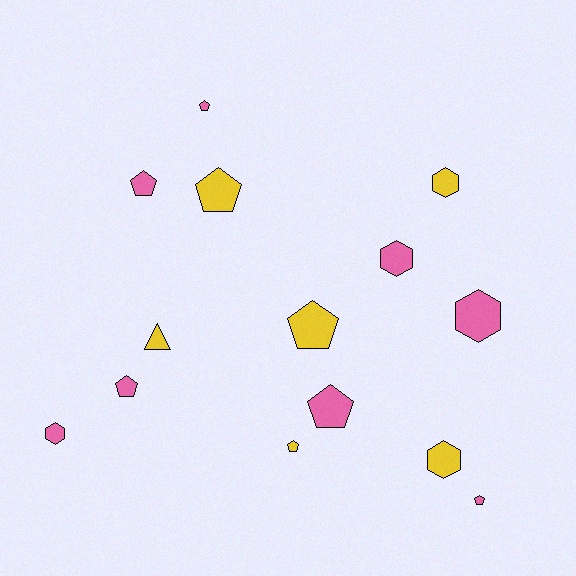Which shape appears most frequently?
Pentagon, with 8 objects.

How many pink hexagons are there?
There are 3 pink hexagons.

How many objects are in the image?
There are 14 objects.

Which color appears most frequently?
Pink, with 8 objects.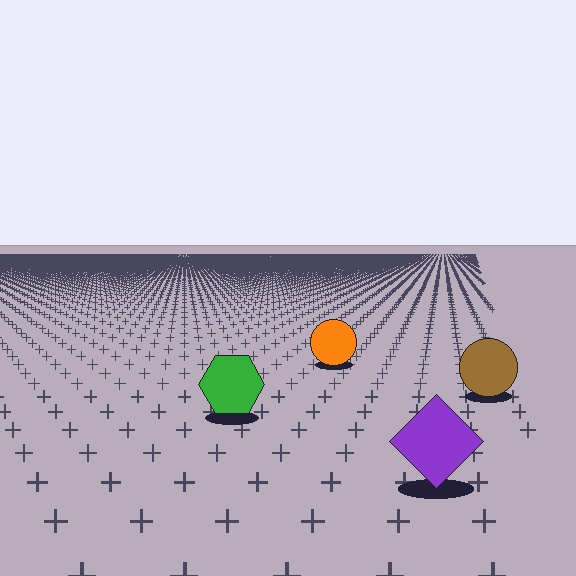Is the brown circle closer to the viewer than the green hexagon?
No. The green hexagon is closer — you can tell from the texture gradient: the ground texture is coarser near it.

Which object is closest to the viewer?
The purple diamond is closest. The texture marks near it are larger and more spread out.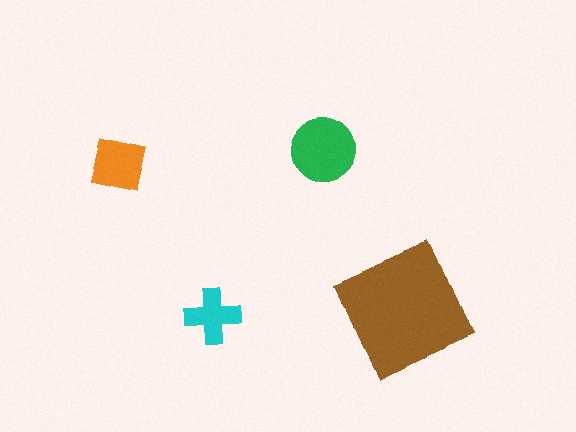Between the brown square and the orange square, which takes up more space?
The brown square.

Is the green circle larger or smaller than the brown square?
Smaller.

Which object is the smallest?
The cyan cross.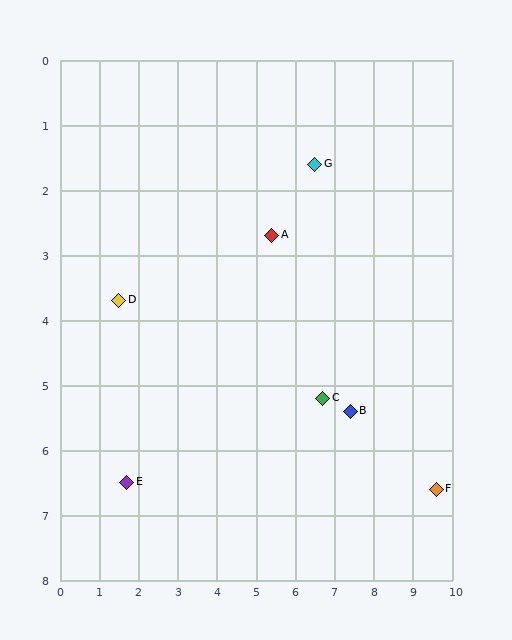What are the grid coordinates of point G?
Point G is at approximately (6.5, 1.6).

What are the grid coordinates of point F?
Point F is at approximately (9.6, 6.6).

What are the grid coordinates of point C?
Point C is at approximately (6.7, 5.2).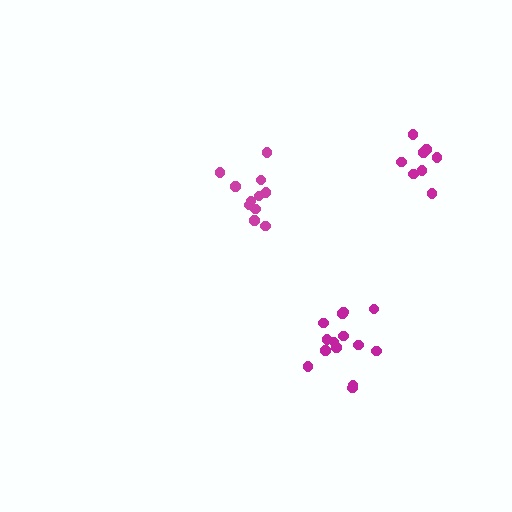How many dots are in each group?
Group 1: 11 dots, Group 2: 9 dots, Group 3: 14 dots (34 total).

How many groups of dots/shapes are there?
There are 3 groups.